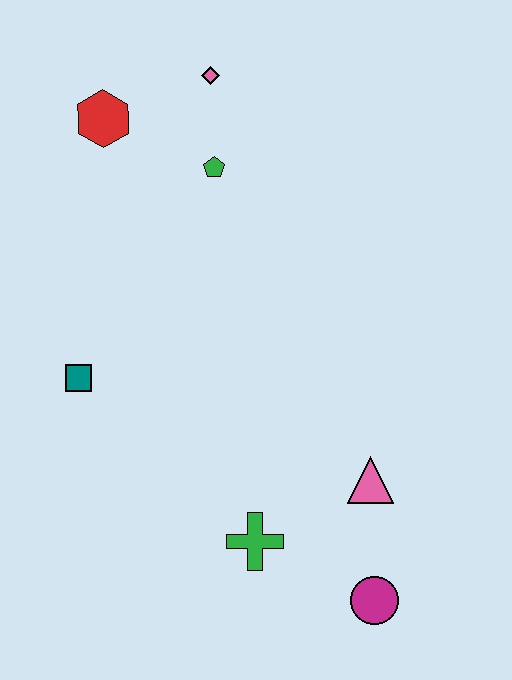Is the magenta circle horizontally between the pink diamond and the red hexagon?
No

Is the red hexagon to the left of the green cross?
Yes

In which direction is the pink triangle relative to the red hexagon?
The pink triangle is below the red hexagon.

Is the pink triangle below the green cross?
No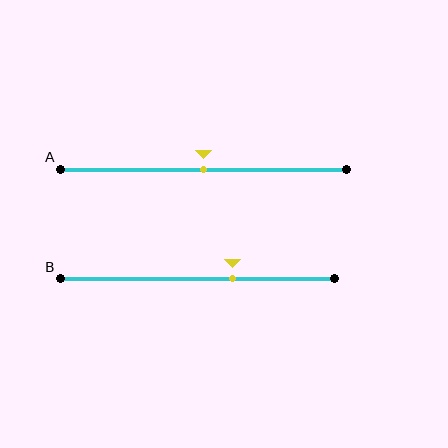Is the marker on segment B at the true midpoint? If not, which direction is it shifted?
No, the marker on segment B is shifted to the right by about 13% of the segment length.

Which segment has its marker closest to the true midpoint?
Segment A has its marker closest to the true midpoint.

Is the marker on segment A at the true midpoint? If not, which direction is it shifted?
Yes, the marker on segment A is at the true midpoint.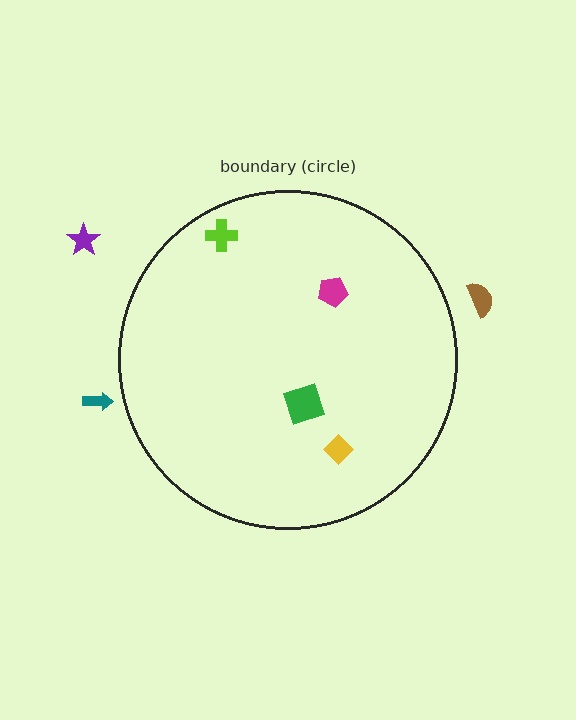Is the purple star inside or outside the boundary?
Outside.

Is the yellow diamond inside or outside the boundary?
Inside.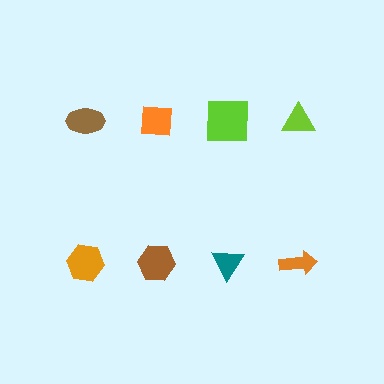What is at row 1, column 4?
A lime triangle.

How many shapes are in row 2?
4 shapes.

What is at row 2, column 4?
An orange arrow.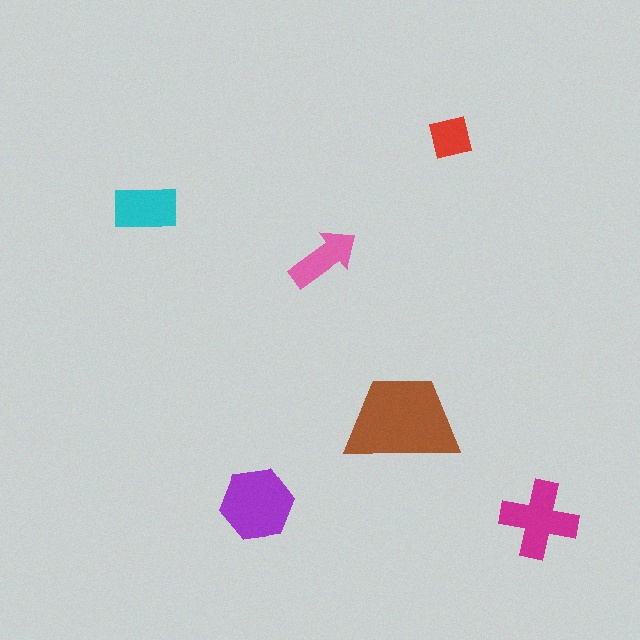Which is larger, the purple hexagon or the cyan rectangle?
The purple hexagon.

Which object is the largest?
The brown trapezoid.